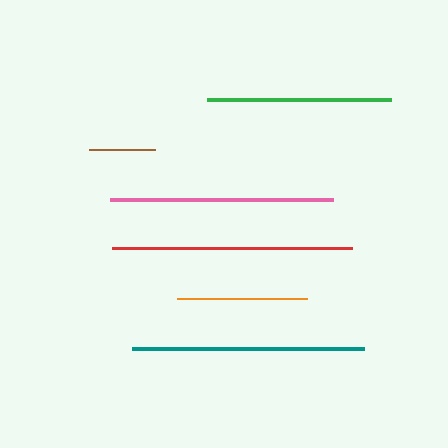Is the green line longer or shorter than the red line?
The red line is longer than the green line.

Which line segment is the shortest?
The brown line is the shortest at approximately 66 pixels.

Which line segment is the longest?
The red line is the longest at approximately 240 pixels.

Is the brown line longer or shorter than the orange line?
The orange line is longer than the brown line.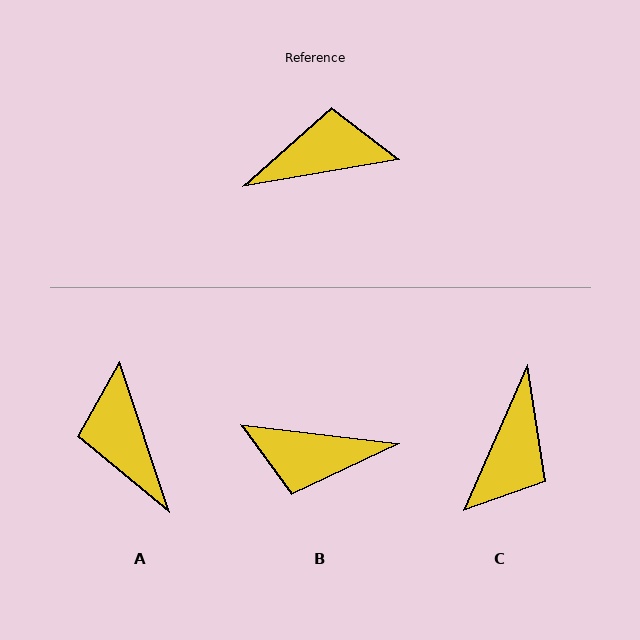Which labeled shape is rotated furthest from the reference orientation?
B, about 164 degrees away.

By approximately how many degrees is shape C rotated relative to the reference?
Approximately 123 degrees clockwise.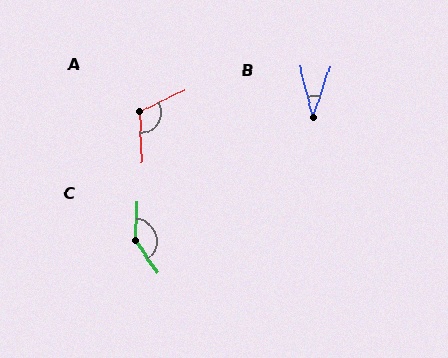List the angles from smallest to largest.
B (33°), A (115°), C (142°).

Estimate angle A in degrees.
Approximately 115 degrees.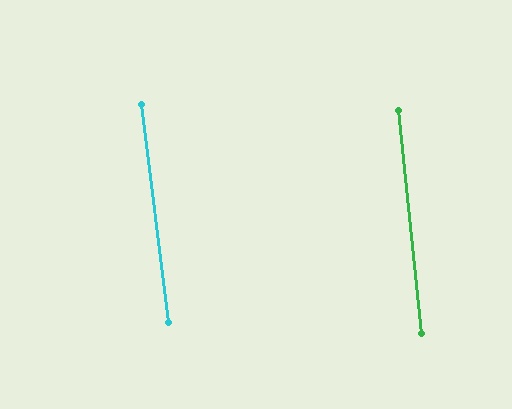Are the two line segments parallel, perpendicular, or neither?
Parallel — their directions differ by only 1.2°.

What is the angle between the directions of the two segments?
Approximately 1 degree.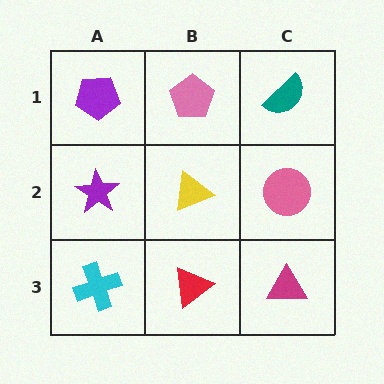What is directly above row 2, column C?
A teal semicircle.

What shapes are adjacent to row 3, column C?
A pink circle (row 2, column C), a red triangle (row 3, column B).